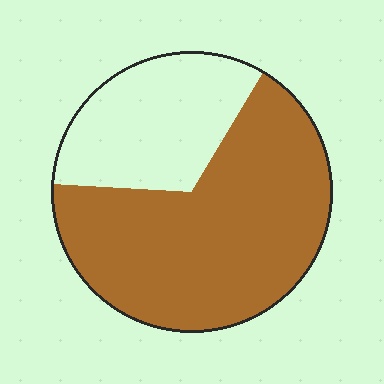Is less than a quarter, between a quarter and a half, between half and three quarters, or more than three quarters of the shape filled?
Between half and three quarters.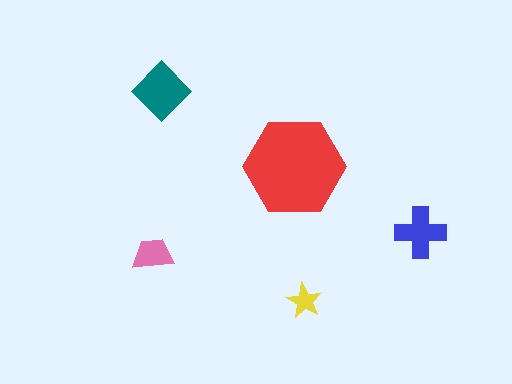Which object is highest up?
The teal diamond is topmost.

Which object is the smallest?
The yellow star.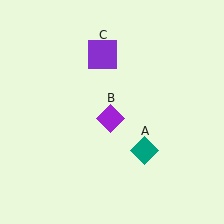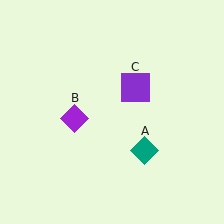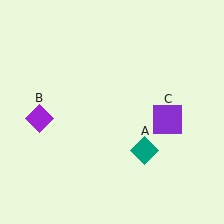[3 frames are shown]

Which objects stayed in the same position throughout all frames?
Teal diamond (object A) remained stationary.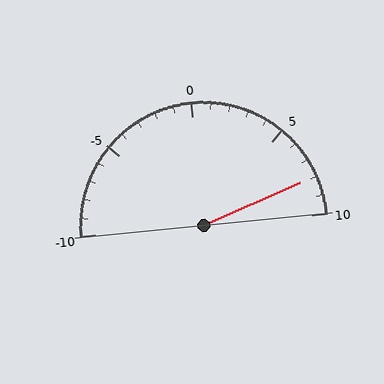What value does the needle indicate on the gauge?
The needle indicates approximately 8.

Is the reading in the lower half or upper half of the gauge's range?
The reading is in the upper half of the range (-10 to 10).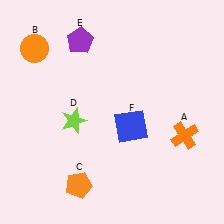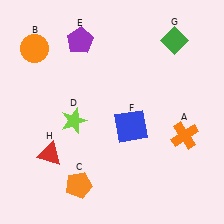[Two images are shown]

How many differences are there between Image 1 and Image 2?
There are 2 differences between the two images.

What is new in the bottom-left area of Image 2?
A red triangle (H) was added in the bottom-left area of Image 2.